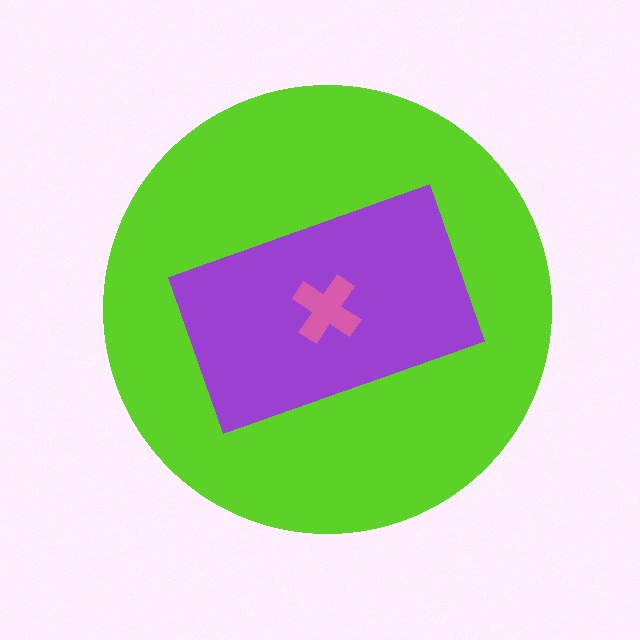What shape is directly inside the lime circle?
The purple rectangle.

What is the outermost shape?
The lime circle.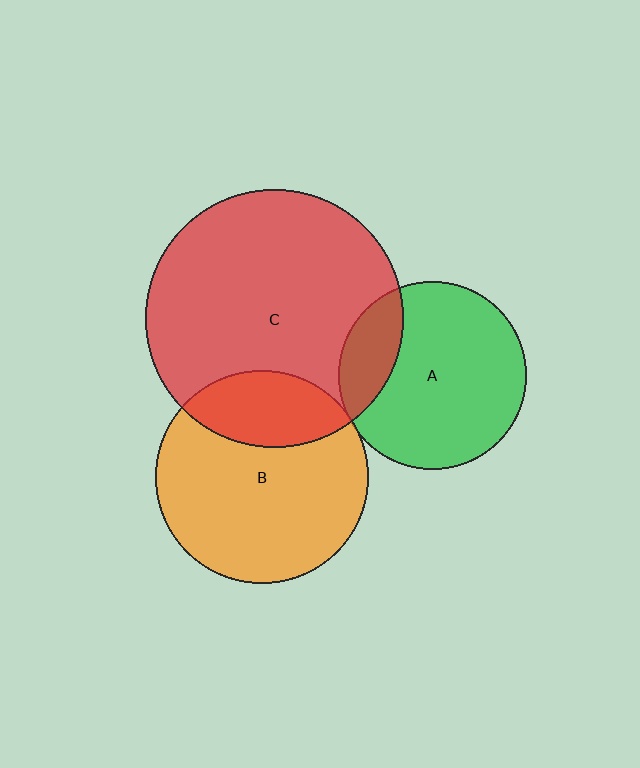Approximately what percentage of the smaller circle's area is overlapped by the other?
Approximately 25%.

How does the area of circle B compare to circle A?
Approximately 1.3 times.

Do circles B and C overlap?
Yes.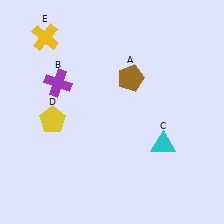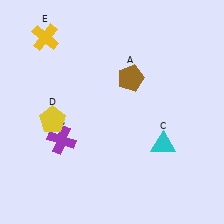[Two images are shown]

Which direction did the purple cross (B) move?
The purple cross (B) moved down.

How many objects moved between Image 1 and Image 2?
1 object moved between the two images.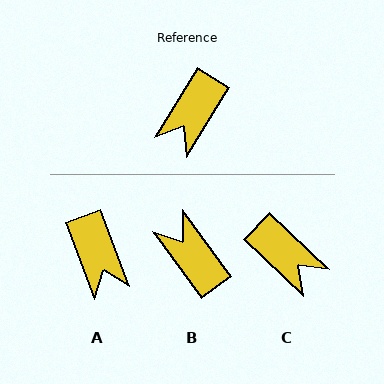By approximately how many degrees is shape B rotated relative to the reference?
Approximately 112 degrees clockwise.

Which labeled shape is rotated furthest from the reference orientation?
B, about 112 degrees away.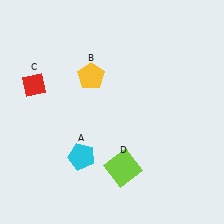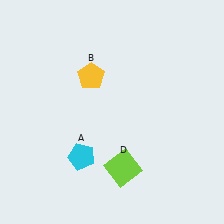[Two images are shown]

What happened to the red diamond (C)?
The red diamond (C) was removed in Image 2. It was in the top-left area of Image 1.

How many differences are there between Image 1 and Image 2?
There is 1 difference between the two images.